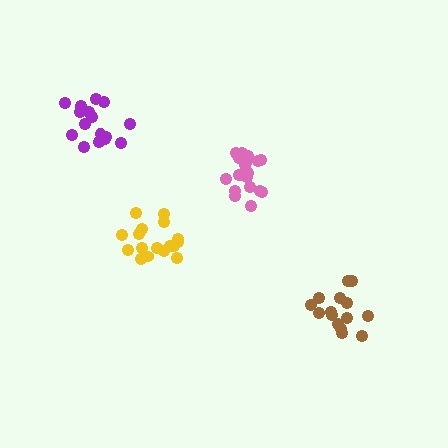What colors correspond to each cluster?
The clusters are colored: pink, purple, brown, yellow.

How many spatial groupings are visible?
There are 4 spatial groupings.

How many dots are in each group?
Group 1: 19 dots, Group 2: 17 dots, Group 3: 15 dots, Group 4: 17 dots (68 total).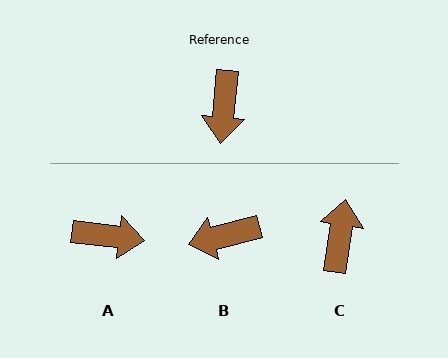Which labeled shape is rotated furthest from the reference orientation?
C, about 176 degrees away.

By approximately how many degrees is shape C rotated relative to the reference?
Approximately 176 degrees counter-clockwise.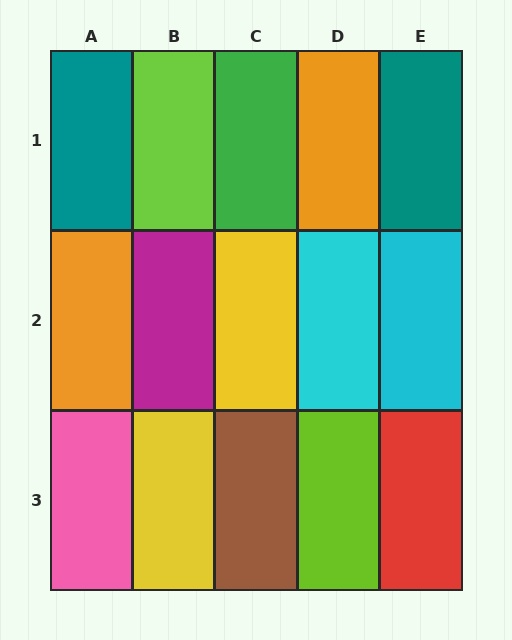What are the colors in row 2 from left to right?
Orange, magenta, yellow, cyan, cyan.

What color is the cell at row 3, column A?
Pink.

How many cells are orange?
2 cells are orange.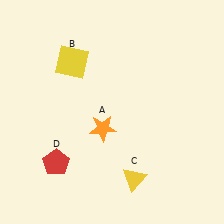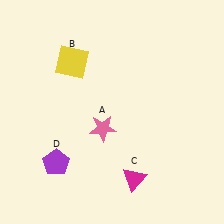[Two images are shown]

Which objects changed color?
A changed from orange to pink. C changed from yellow to magenta. D changed from red to purple.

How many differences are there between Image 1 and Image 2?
There are 3 differences between the two images.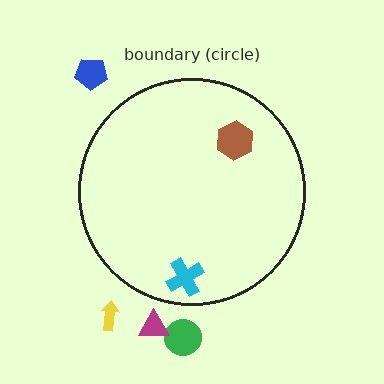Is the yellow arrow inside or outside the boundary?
Outside.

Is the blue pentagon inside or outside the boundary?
Outside.